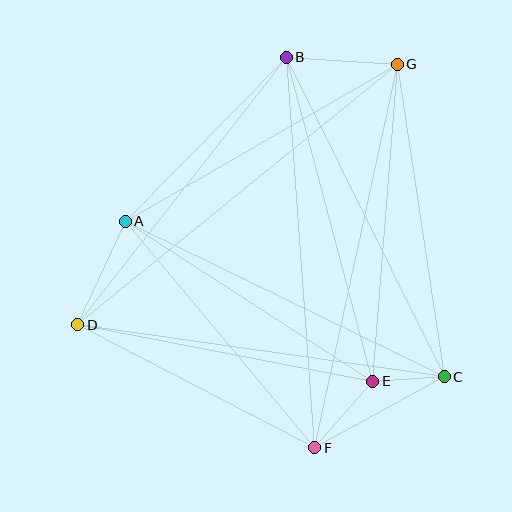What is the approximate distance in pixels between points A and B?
The distance between A and B is approximately 230 pixels.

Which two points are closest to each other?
Points C and E are closest to each other.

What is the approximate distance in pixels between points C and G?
The distance between C and G is approximately 316 pixels.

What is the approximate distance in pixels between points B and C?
The distance between B and C is approximately 356 pixels.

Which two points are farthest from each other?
Points D and G are farthest from each other.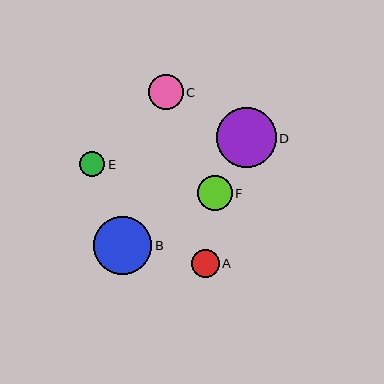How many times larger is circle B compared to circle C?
Circle B is approximately 1.6 times the size of circle C.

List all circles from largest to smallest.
From largest to smallest: D, B, C, F, A, E.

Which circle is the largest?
Circle D is the largest with a size of approximately 60 pixels.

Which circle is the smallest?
Circle E is the smallest with a size of approximately 25 pixels.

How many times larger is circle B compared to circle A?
Circle B is approximately 2.1 times the size of circle A.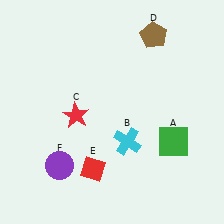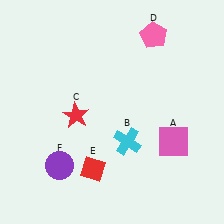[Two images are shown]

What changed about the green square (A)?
In Image 1, A is green. In Image 2, it changed to pink.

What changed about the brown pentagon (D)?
In Image 1, D is brown. In Image 2, it changed to pink.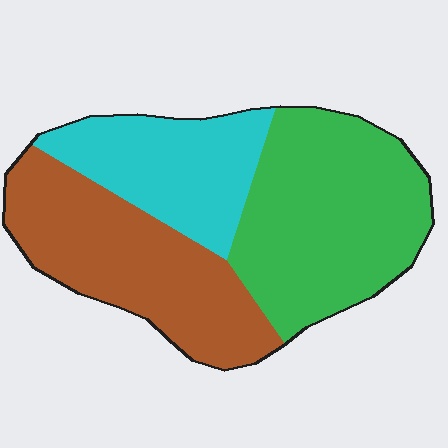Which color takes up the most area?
Green, at roughly 40%.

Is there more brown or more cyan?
Brown.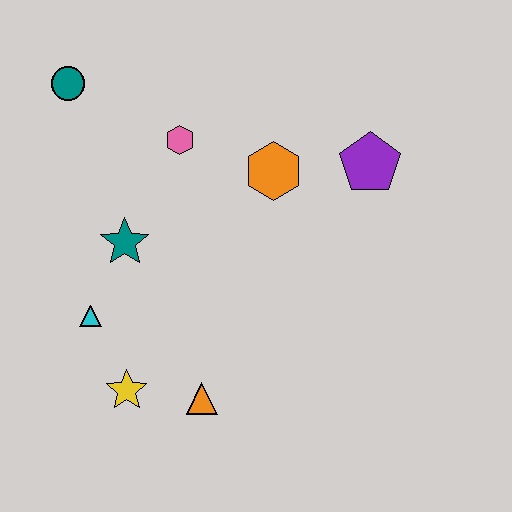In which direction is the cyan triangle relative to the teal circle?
The cyan triangle is below the teal circle.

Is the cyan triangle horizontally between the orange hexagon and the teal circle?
Yes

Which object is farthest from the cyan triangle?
The purple pentagon is farthest from the cyan triangle.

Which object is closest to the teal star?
The cyan triangle is closest to the teal star.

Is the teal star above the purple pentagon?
No